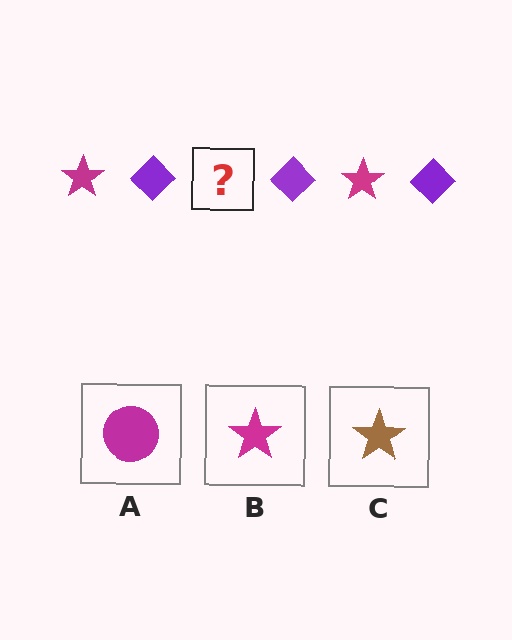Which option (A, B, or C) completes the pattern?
B.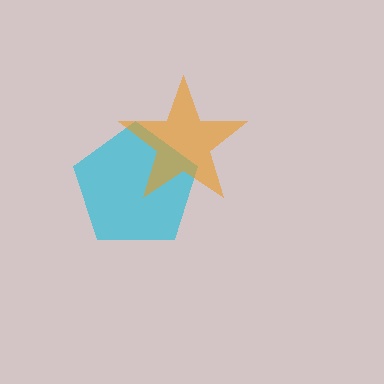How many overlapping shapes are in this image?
There are 2 overlapping shapes in the image.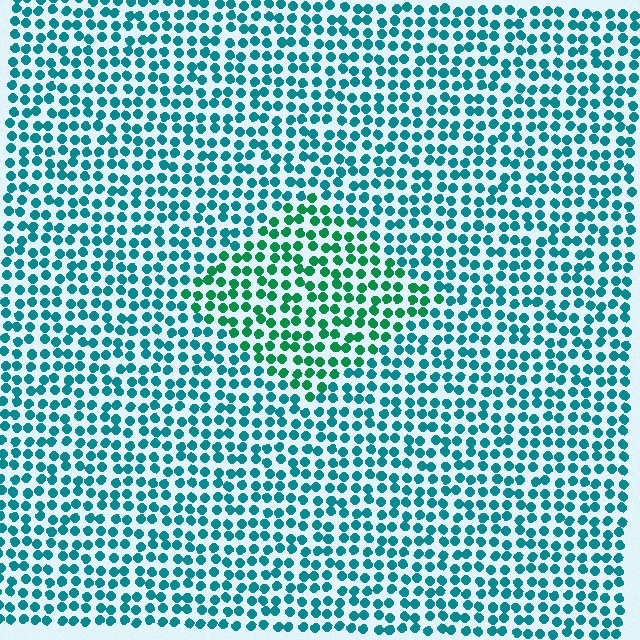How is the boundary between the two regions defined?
The boundary is defined purely by a slight shift in hue (about 34 degrees). Spacing, size, and orientation are identical on both sides.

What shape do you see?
I see a diamond.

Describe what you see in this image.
The image is filled with small teal elements in a uniform arrangement. A diamond-shaped region is visible where the elements are tinted to a slightly different hue, forming a subtle color boundary.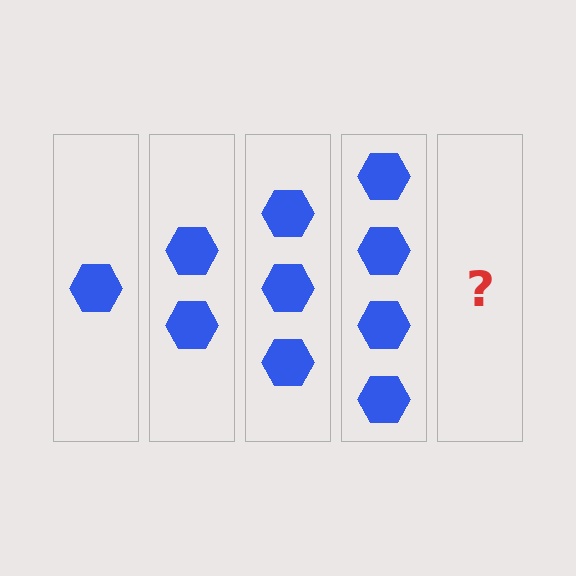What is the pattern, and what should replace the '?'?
The pattern is that each step adds one more hexagon. The '?' should be 5 hexagons.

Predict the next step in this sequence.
The next step is 5 hexagons.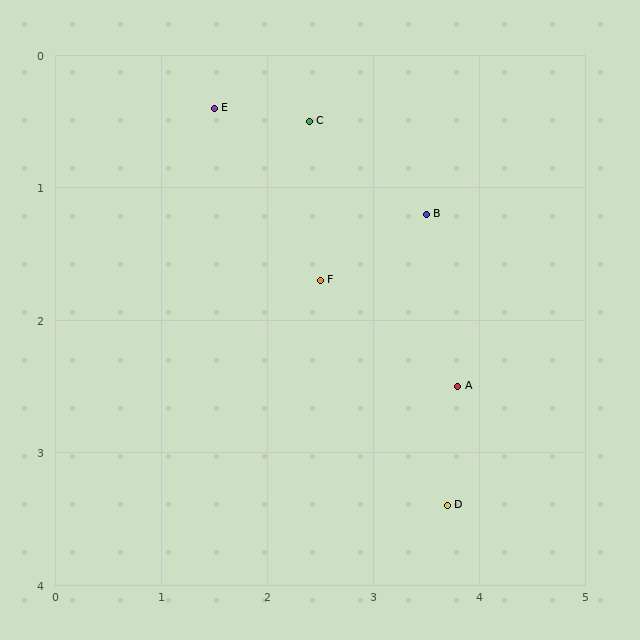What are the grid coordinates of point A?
Point A is at approximately (3.8, 2.5).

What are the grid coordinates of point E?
Point E is at approximately (1.5, 0.4).